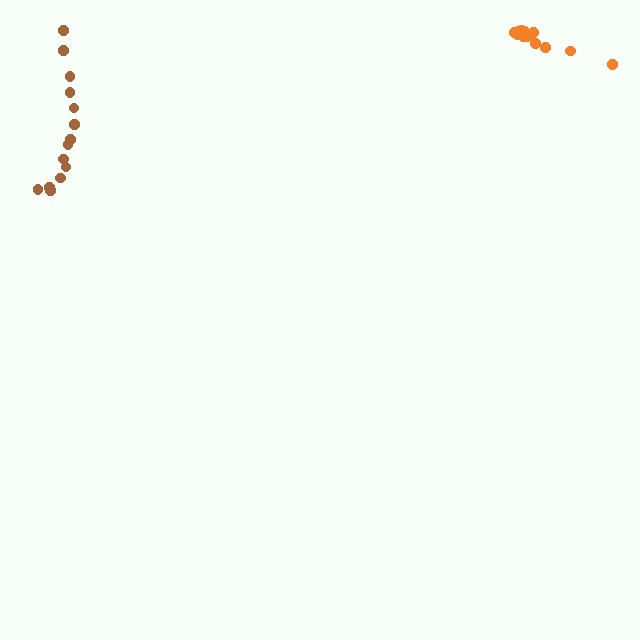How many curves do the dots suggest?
There are 2 distinct paths.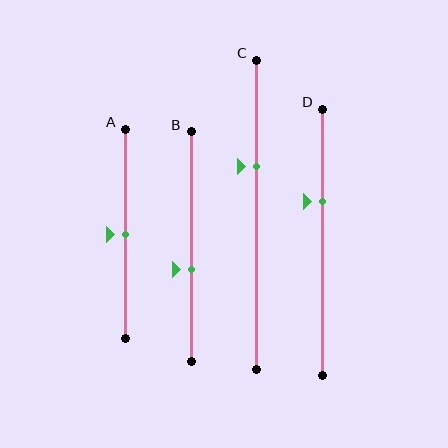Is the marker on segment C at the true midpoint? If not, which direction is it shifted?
No, the marker on segment C is shifted upward by about 16% of the segment length.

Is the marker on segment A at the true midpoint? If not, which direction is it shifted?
Yes, the marker on segment A is at the true midpoint.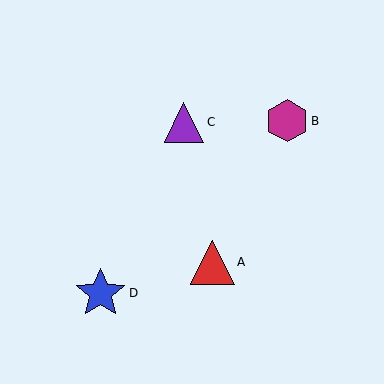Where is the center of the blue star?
The center of the blue star is at (100, 293).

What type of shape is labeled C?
Shape C is a purple triangle.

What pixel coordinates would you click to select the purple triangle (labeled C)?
Click at (184, 122) to select the purple triangle C.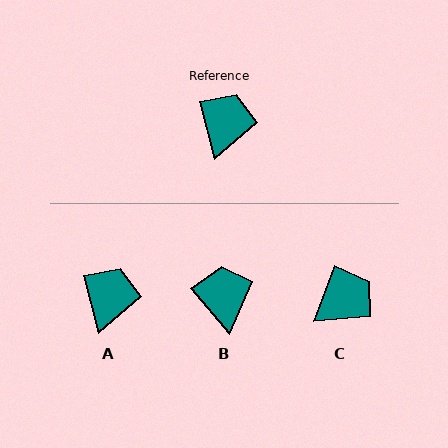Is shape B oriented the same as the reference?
No, it is off by about 26 degrees.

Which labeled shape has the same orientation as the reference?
A.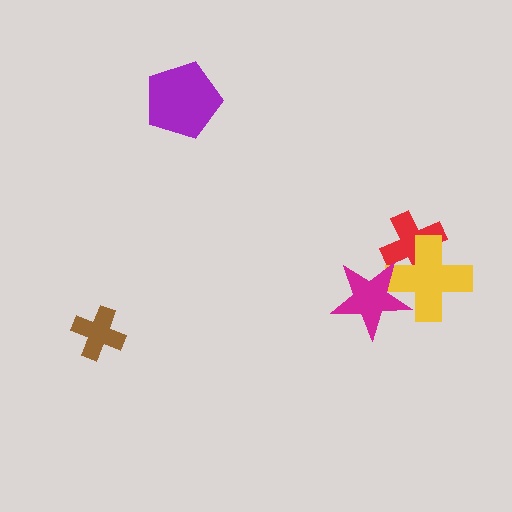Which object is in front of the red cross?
The yellow cross is in front of the red cross.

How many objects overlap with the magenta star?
1 object overlaps with the magenta star.